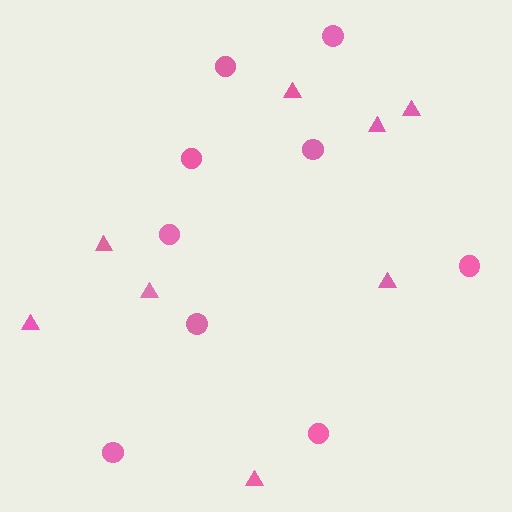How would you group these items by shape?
There are 2 groups: one group of circles (9) and one group of triangles (8).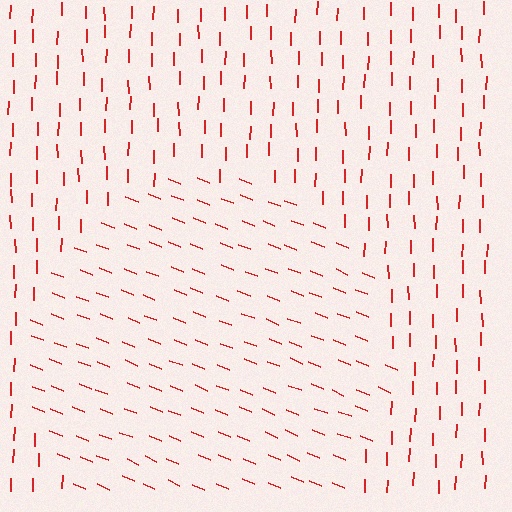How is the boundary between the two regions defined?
The boundary is defined purely by a change in line orientation (approximately 69 degrees difference). All lines are the same color and thickness.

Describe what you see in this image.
The image is filled with small red line segments. A circle region in the image has lines oriented differently from the surrounding lines, creating a visible texture boundary.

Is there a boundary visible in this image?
Yes, there is a texture boundary formed by a change in line orientation.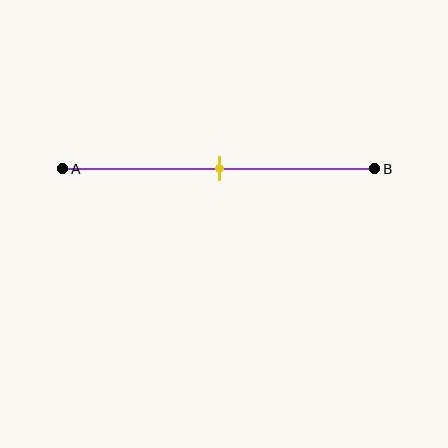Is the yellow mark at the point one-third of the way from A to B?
No, the mark is at about 50% from A, not at the 33% one-third point.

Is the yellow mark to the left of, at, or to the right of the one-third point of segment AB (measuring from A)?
The yellow mark is to the right of the one-third point of segment AB.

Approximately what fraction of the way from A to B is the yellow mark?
The yellow mark is approximately 50% of the way from A to B.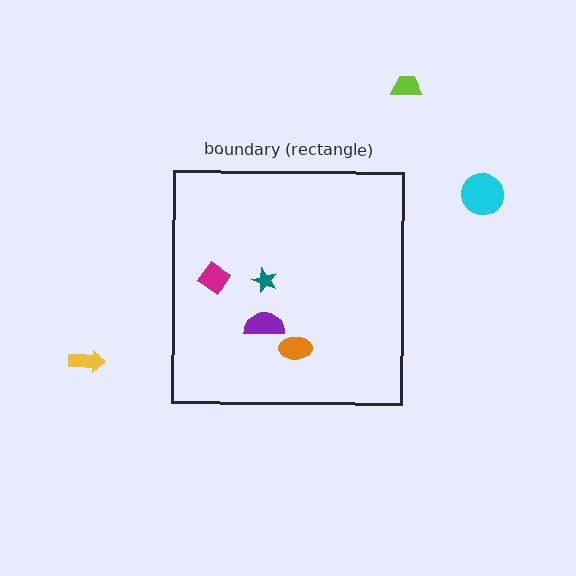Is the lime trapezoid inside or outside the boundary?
Outside.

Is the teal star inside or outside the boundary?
Inside.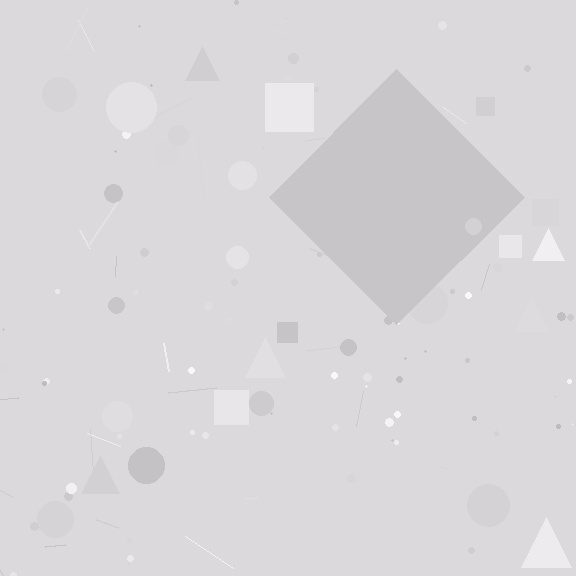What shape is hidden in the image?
A diamond is hidden in the image.